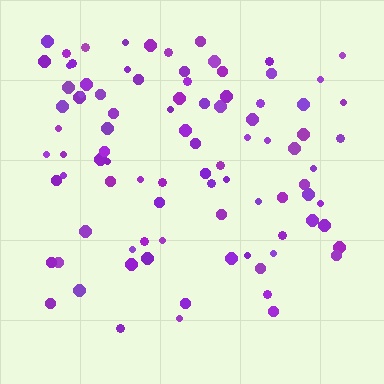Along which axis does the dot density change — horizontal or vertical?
Vertical.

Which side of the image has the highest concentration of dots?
The top.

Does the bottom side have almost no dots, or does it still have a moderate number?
Still a moderate number, just noticeably fewer than the top.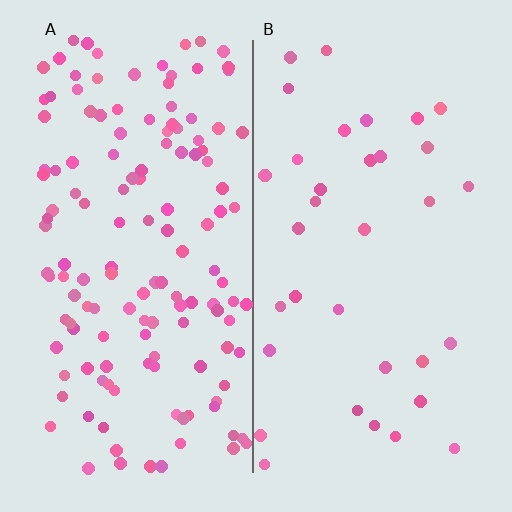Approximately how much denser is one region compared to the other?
Approximately 4.0× — region A over region B.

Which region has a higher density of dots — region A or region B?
A (the left).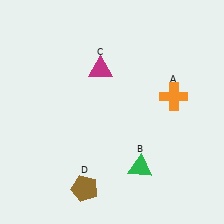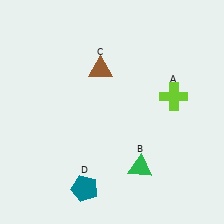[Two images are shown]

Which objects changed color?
A changed from orange to lime. C changed from magenta to brown. D changed from brown to teal.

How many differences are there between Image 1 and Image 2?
There are 3 differences between the two images.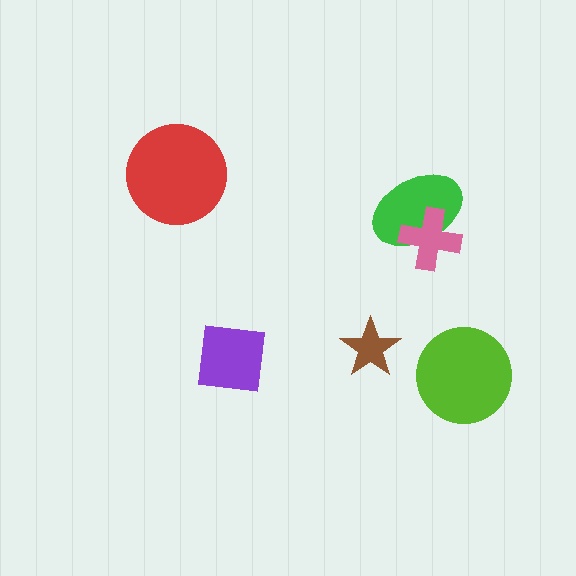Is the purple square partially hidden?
No, no other shape covers it.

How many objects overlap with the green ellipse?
1 object overlaps with the green ellipse.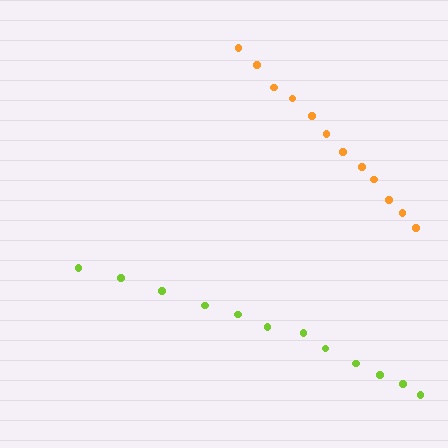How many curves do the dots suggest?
There are 2 distinct paths.